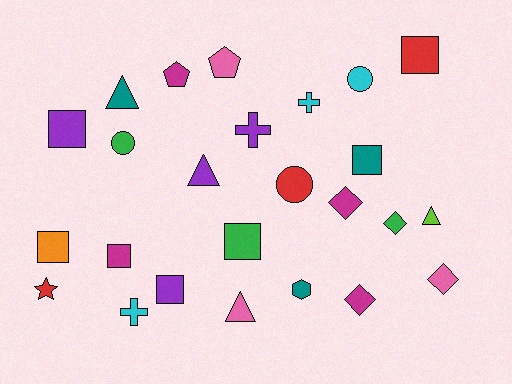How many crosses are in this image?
There are 3 crosses.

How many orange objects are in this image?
There is 1 orange object.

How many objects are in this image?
There are 25 objects.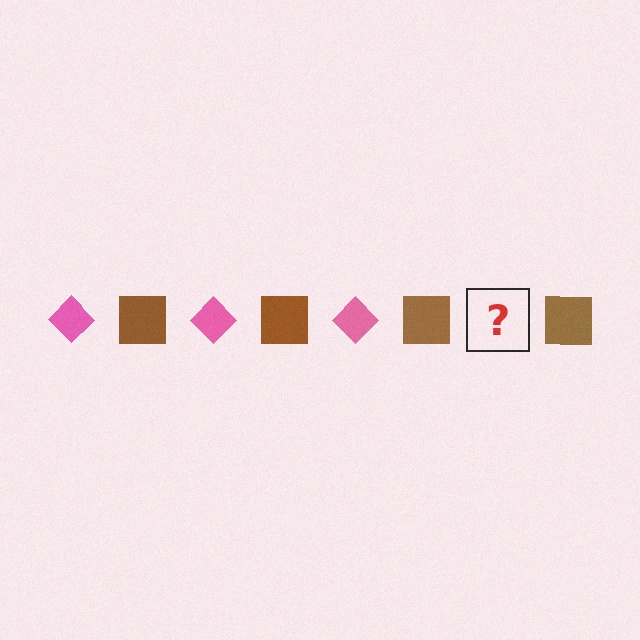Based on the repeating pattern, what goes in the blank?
The blank should be a pink diamond.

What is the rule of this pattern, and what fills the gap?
The rule is that the pattern alternates between pink diamond and brown square. The gap should be filled with a pink diamond.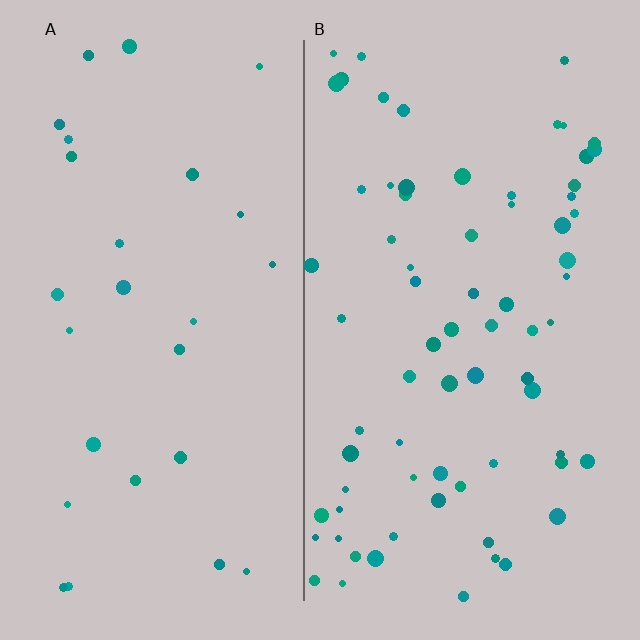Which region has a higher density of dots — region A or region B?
B (the right).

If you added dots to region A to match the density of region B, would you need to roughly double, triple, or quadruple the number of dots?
Approximately triple.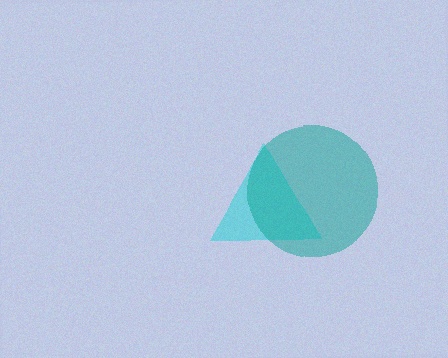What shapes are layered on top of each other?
The layered shapes are: a cyan triangle, a teal circle.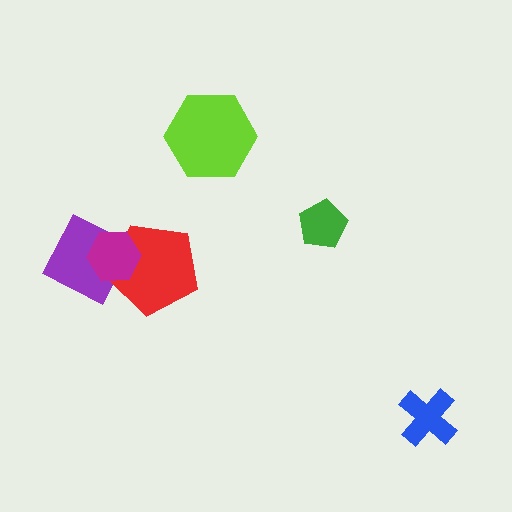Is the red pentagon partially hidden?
Yes, it is partially covered by another shape.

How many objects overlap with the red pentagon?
2 objects overlap with the red pentagon.